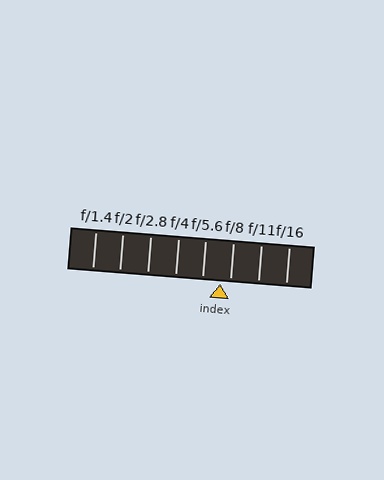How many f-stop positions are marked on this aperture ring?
There are 8 f-stop positions marked.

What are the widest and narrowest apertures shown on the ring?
The widest aperture shown is f/1.4 and the narrowest is f/16.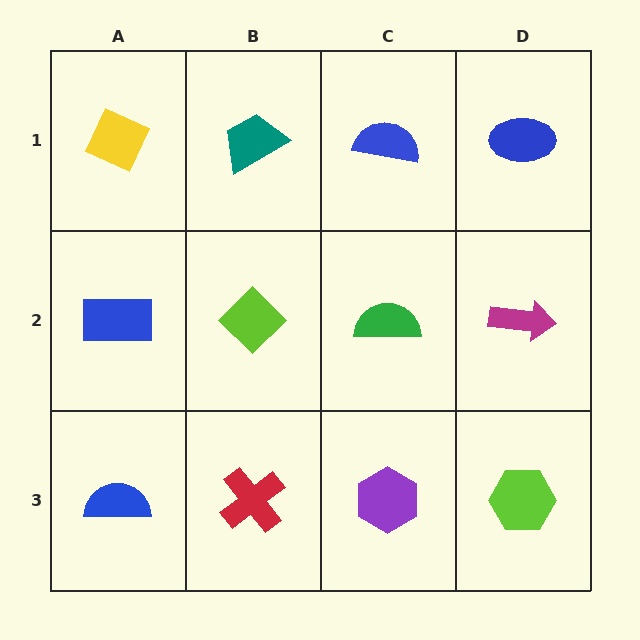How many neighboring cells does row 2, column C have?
4.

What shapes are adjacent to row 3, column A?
A blue rectangle (row 2, column A), a red cross (row 3, column B).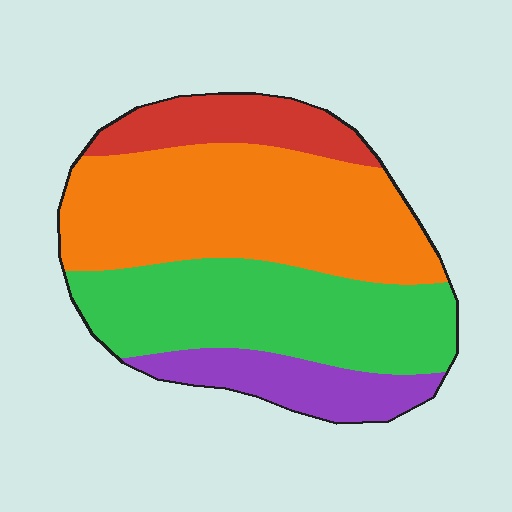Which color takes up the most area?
Orange, at roughly 40%.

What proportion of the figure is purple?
Purple covers about 15% of the figure.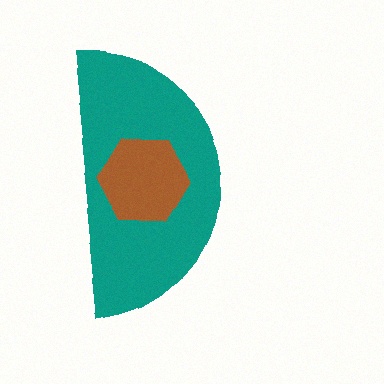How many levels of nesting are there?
2.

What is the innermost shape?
The brown hexagon.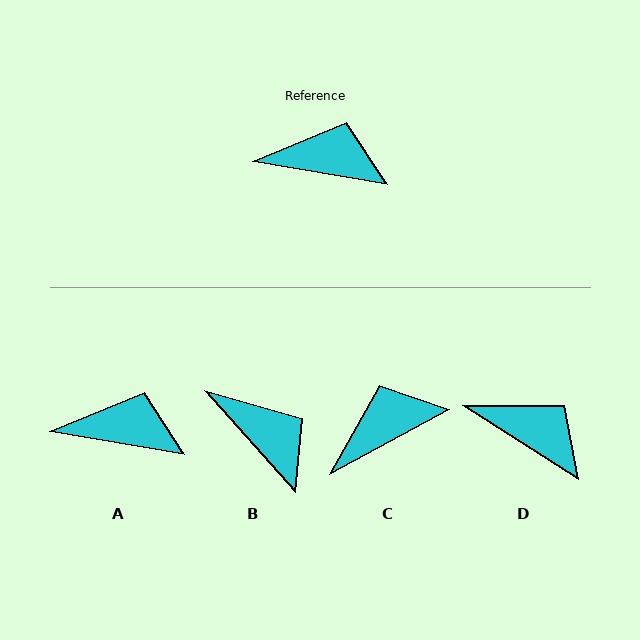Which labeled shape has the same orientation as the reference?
A.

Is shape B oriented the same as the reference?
No, it is off by about 38 degrees.